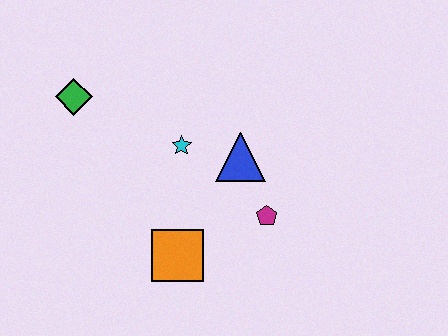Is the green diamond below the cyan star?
No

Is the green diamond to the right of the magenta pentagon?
No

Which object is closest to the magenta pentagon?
The blue triangle is closest to the magenta pentagon.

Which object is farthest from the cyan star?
The green diamond is farthest from the cyan star.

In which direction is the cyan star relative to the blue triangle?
The cyan star is to the left of the blue triangle.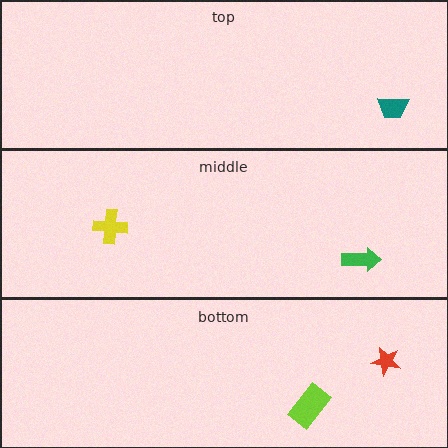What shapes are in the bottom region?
The lime rectangle, the red star.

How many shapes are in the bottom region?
2.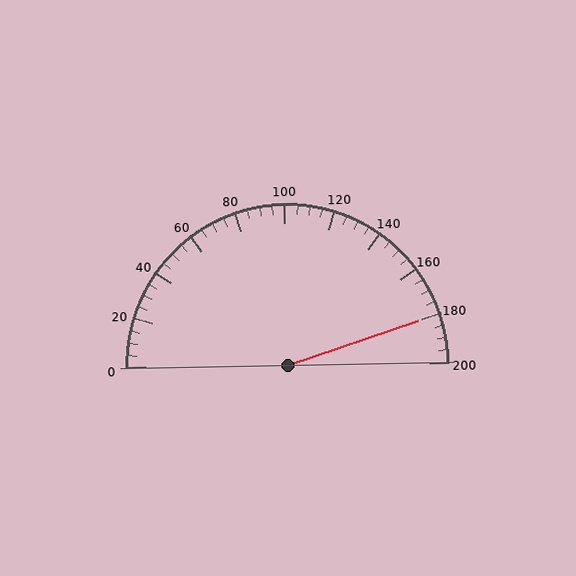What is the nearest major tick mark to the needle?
The nearest major tick mark is 180.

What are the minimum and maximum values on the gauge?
The gauge ranges from 0 to 200.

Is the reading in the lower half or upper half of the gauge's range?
The reading is in the upper half of the range (0 to 200).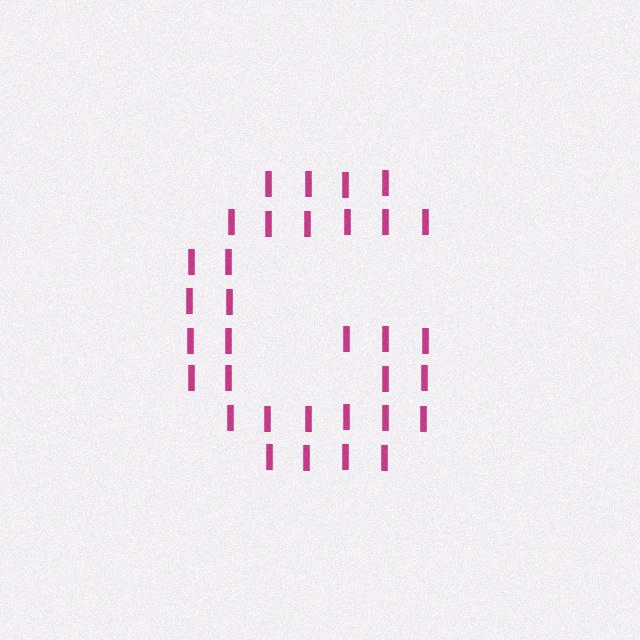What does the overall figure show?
The overall figure shows the letter G.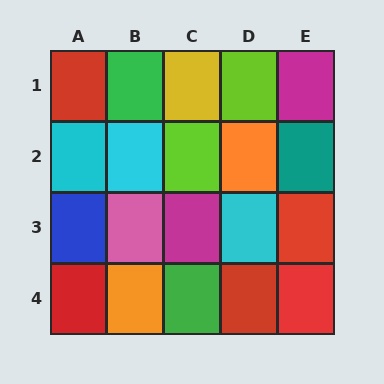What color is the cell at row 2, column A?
Cyan.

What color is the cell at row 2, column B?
Cyan.